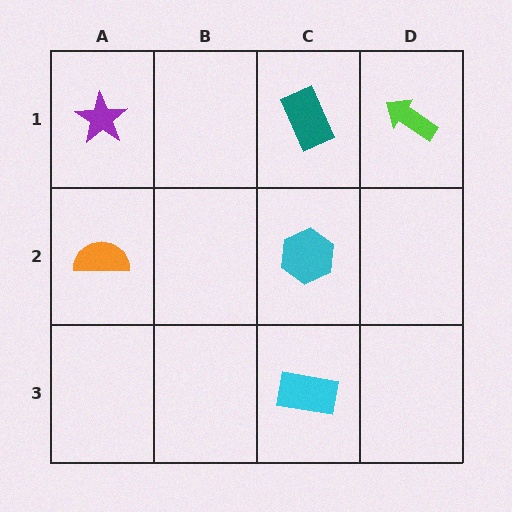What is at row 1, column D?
A lime arrow.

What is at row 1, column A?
A purple star.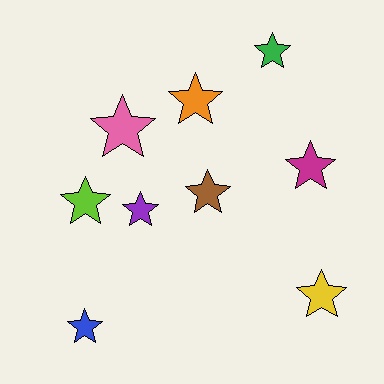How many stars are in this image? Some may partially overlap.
There are 9 stars.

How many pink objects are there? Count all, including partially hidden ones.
There is 1 pink object.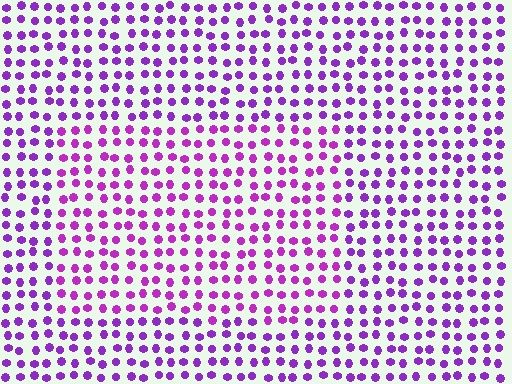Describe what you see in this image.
The image is filled with small purple elements in a uniform arrangement. A rectangle-shaped region is visible where the elements are tinted to a slightly different hue, forming a subtle color boundary.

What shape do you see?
I see a rectangle.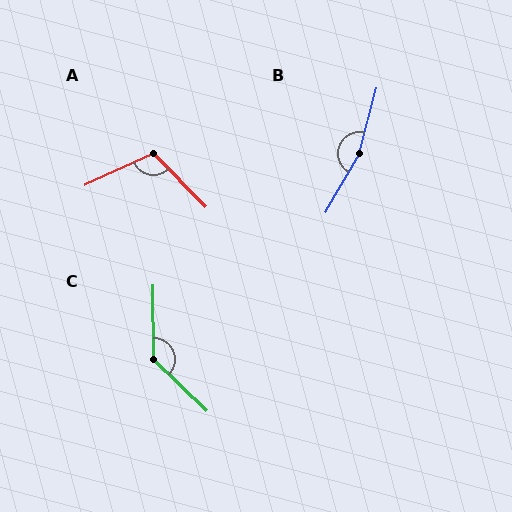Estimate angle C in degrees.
Approximately 134 degrees.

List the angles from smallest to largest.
A (110°), C (134°), B (165°).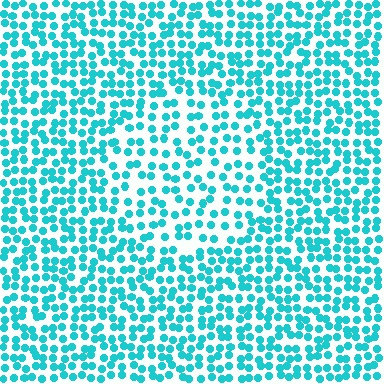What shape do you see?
I see a circle.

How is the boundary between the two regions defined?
The boundary is defined by a change in element density (approximately 1.6x ratio). All elements are the same color, size, and shape.